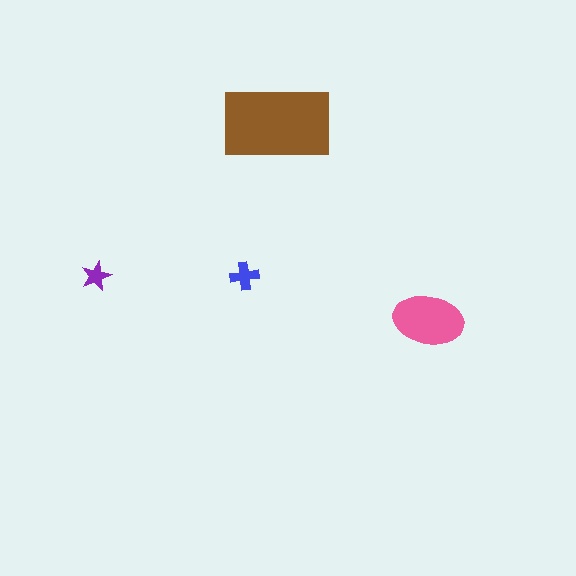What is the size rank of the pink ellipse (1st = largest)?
2nd.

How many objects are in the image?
There are 4 objects in the image.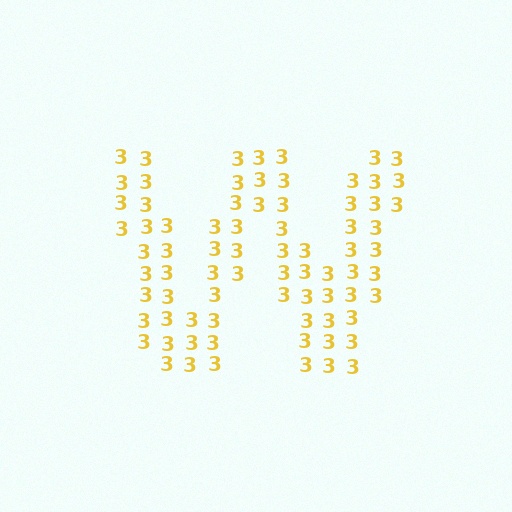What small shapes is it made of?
It is made of small digit 3's.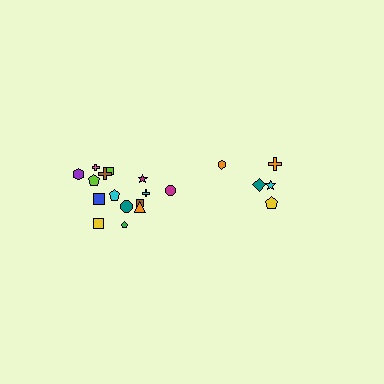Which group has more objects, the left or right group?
The left group.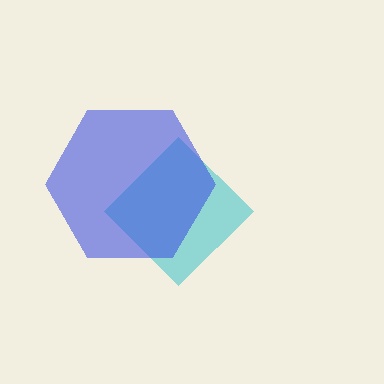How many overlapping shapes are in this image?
There are 2 overlapping shapes in the image.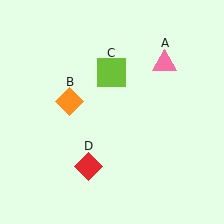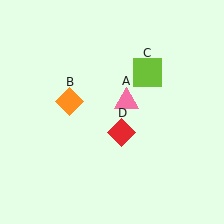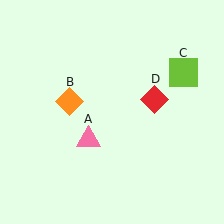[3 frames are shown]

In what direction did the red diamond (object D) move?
The red diamond (object D) moved up and to the right.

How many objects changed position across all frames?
3 objects changed position: pink triangle (object A), lime square (object C), red diamond (object D).